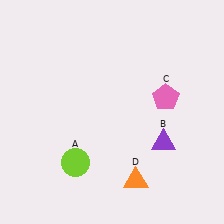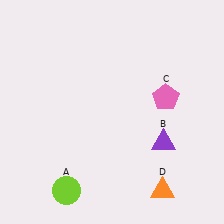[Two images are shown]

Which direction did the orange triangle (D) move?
The orange triangle (D) moved right.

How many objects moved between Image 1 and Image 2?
2 objects moved between the two images.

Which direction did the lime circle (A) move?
The lime circle (A) moved down.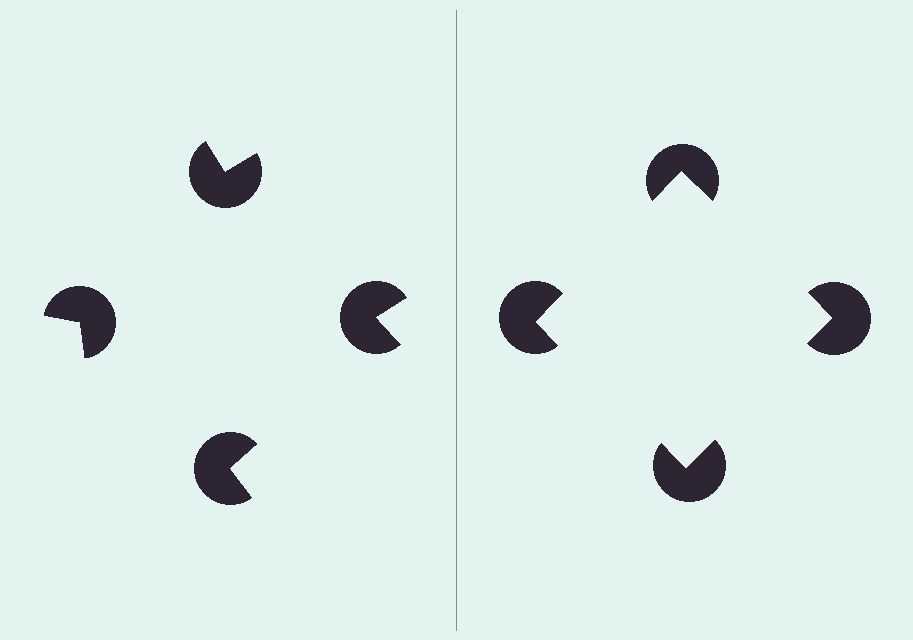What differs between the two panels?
The pac-man discs are positioned identically on both sides; only the wedge orientations differ. On the right they align to a square; on the left they are misaligned.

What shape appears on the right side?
An illusory square.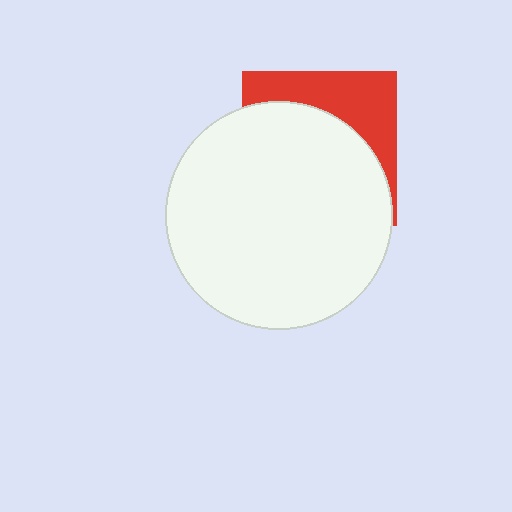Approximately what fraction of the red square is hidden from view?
Roughly 67% of the red square is hidden behind the white circle.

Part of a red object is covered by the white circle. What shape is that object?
It is a square.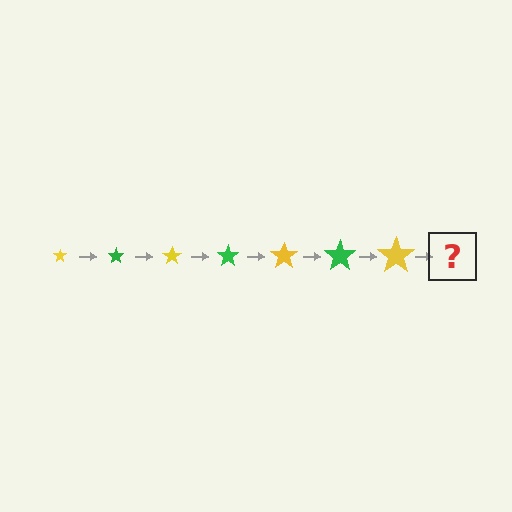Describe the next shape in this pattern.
It should be a green star, larger than the previous one.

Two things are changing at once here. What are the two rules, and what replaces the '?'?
The two rules are that the star grows larger each step and the color cycles through yellow and green. The '?' should be a green star, larger than the previous one.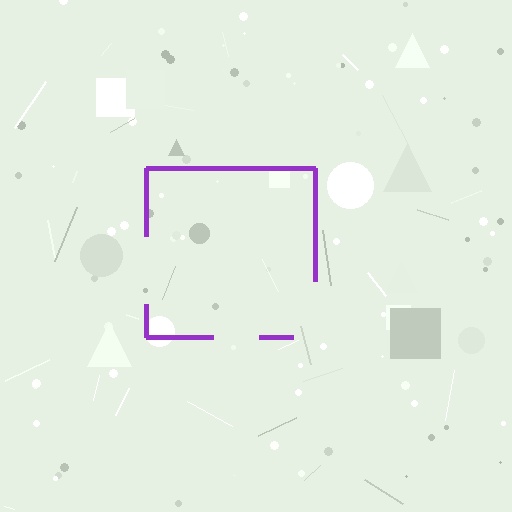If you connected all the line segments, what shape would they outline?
They would outline a square.